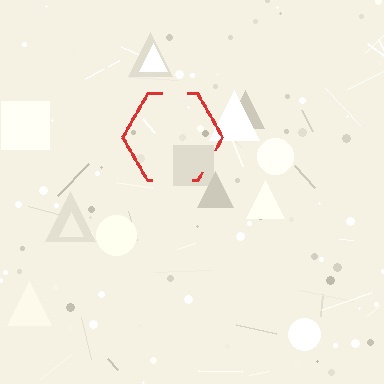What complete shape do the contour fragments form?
The contour fragments form a hexagon.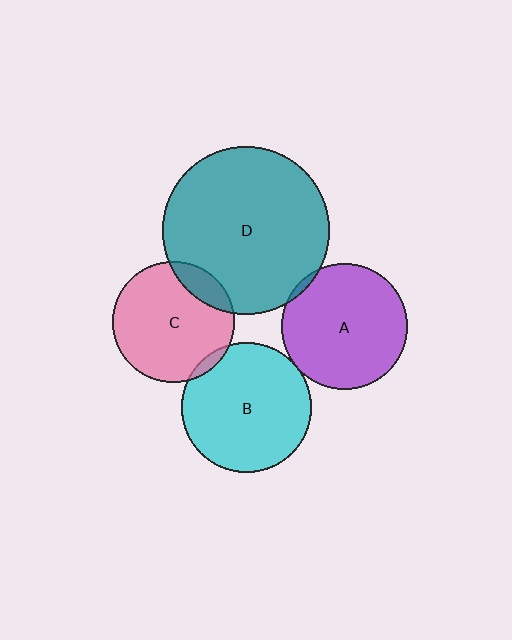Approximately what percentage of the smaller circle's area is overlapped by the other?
Approximately 5%.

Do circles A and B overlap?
Yes.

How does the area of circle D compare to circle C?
Approximately 1.9 times.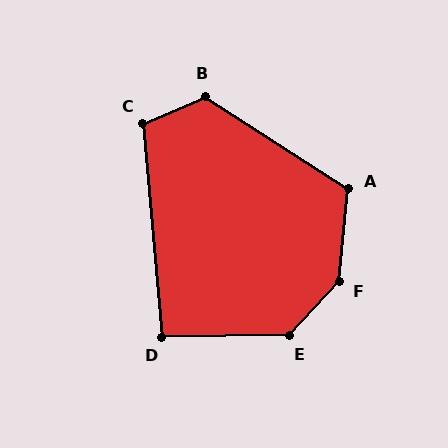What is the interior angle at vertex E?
Approximately 134 degrees (obtuse).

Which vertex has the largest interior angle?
F, at approximately 142 degrees.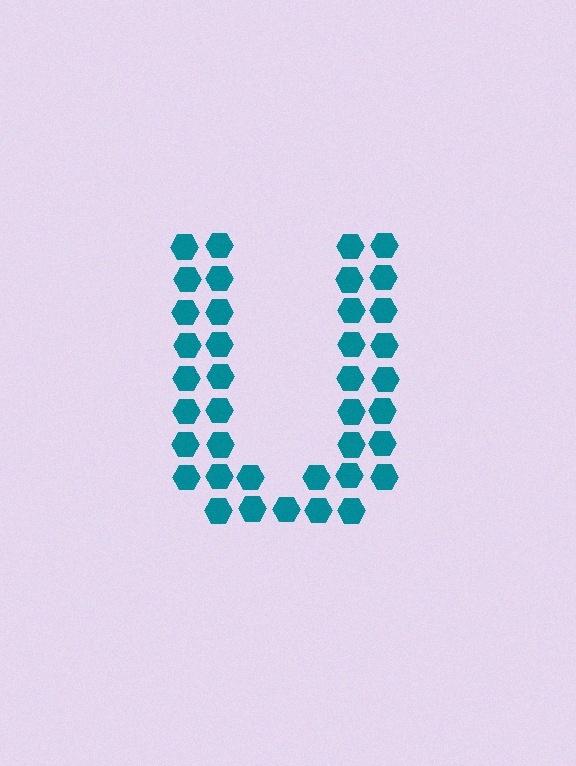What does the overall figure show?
The overall figure shows the letter U.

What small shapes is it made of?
It is made of small hexagons.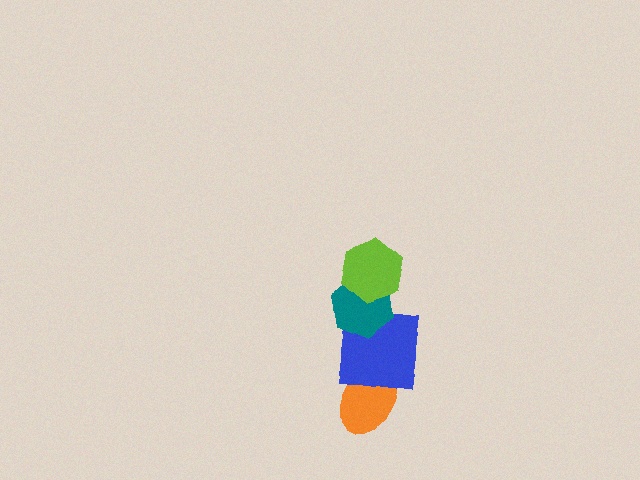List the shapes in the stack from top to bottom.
From top to bottom: the lime hexagon, the teal hexagon, the blue square, the orange ellipse.